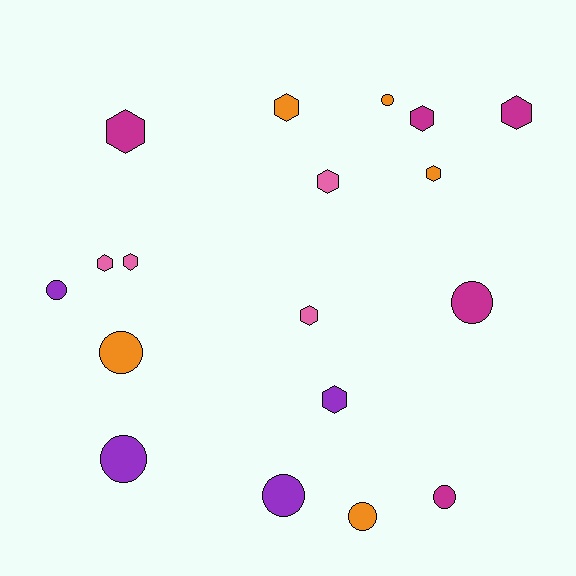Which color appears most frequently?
Orange, with 5 objects.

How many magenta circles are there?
There are 2 magenta circles.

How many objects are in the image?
There are 18 objects.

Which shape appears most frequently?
Hexagon, with 10 objects.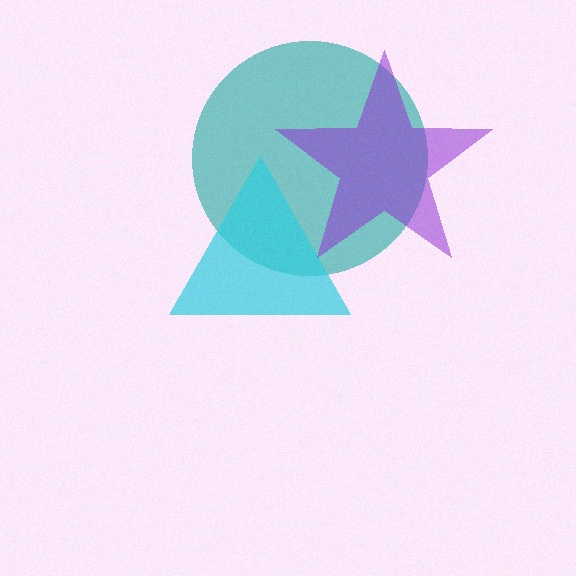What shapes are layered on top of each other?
The layered shapes are: a teal circle, a cyan triangle, a purple star.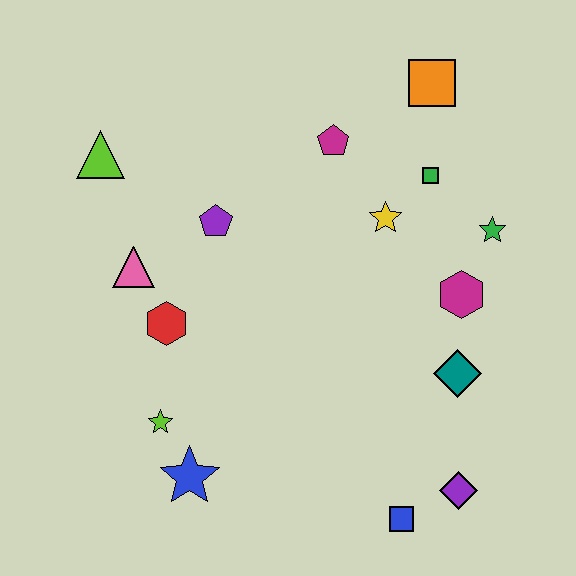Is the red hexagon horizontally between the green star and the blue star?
No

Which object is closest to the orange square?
The green square is closest to the orange square.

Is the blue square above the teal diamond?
No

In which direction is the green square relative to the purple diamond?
The green square is above the purple diamond.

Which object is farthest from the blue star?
The orange square is farthest from the blue star.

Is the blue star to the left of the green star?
Yes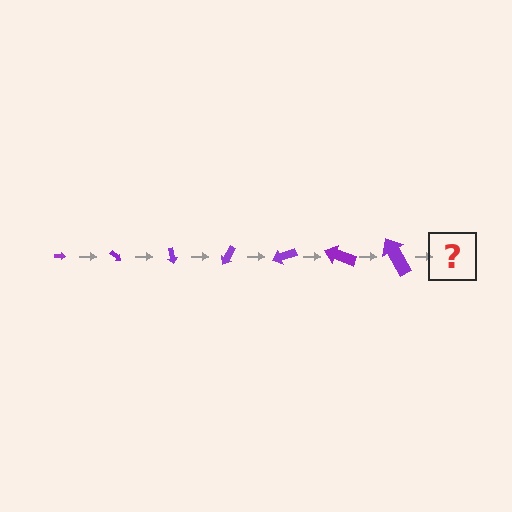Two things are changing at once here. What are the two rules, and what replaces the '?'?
The two rules are that the arrow grows larger each step and it rotates 40 degrees each step. The '?' should be an arrow, larger than the previous one and rotated 280 degrees from the start.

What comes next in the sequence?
The next element should be an arrow, larger than the previous one and rotated 280 degrees from the start.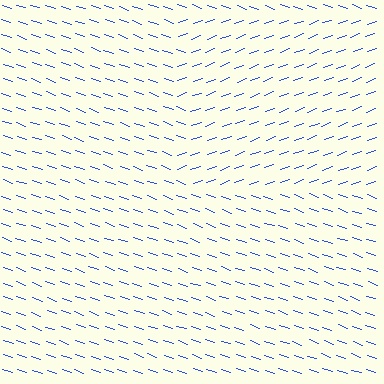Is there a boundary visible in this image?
Yes, there is a texture boundary formed by a change in line orientation.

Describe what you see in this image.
The image is filled with small blue line segments. A rectangle region in the image has lines oriented differently from the surrounding lines, creating a visible texture boundary.